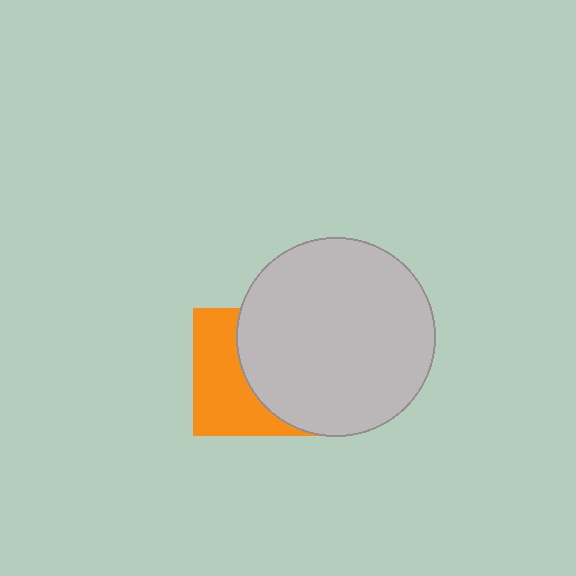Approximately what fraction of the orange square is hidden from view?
Roughly 54% of the orange square is hidden behind the light gray circle.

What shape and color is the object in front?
The object in front is a light gray circle.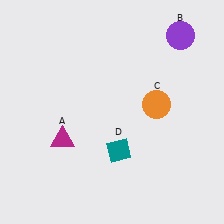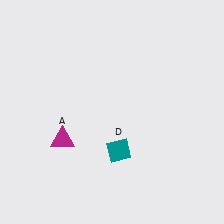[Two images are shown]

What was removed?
The orange circle (C), the purple circle (B) were removed in Image 2.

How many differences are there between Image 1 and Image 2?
There are 2 differences between the two images.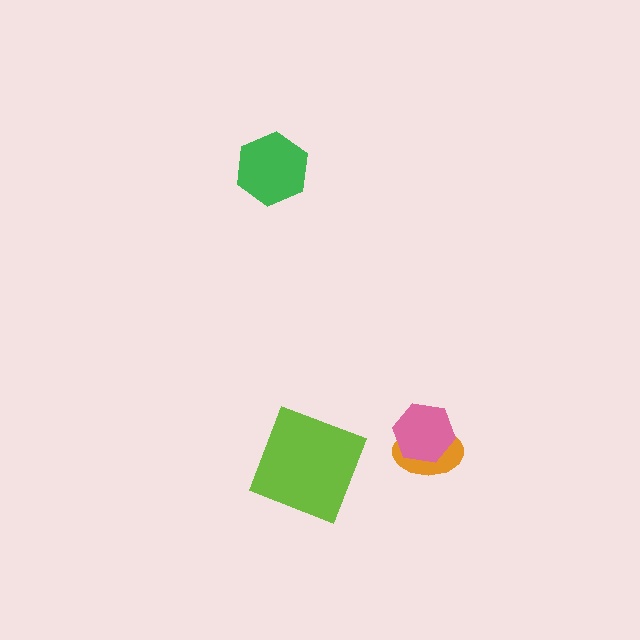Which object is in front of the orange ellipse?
The pink hexagon is in front of the orange ellipse.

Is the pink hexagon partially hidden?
No, no other shape covers it.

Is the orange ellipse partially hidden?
Yes, it is partially covered by another shape.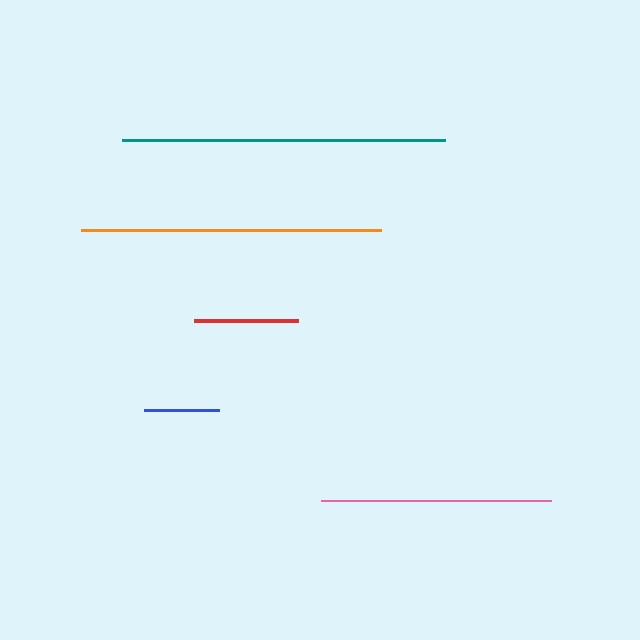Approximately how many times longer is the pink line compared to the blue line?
The pink line is approximately 3.1 times the length of the blue line.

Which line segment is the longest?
The teal line is the longest at approximately 323 pixels.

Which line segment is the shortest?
The blue line is the shortest at approximately 75 pixels.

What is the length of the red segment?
The red segment is approximately 104 pixels long.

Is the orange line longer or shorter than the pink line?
The orange line is longer than the pink line.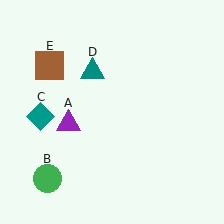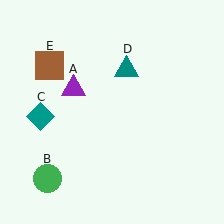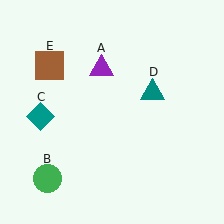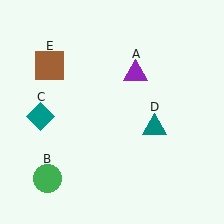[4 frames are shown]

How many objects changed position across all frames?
2 objects changed position: purple triangle (object A), teal triangle (object D).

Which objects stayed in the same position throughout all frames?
Green circle (object B) and teal diamond (object C) and brown square (object E) remained stationary.